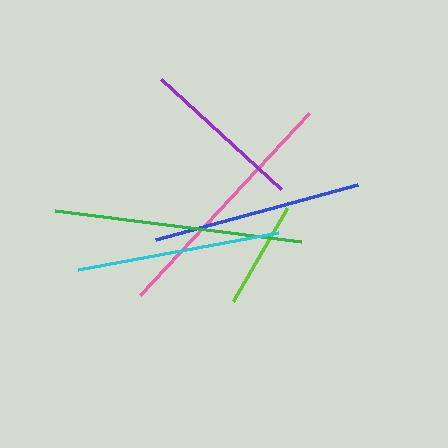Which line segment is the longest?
The pink line is the longest at approximately 248 pixels.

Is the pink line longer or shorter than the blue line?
The pink line is longer than the blue line.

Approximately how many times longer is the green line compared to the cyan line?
The green line is approximately 1.2 times the length of the cyan line.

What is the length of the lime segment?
The lime segment is approximately 107 pixels long.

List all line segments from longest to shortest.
From longest to shortest: pink, green, blue, cyan, purple, lime.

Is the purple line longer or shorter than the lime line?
The purple line is longer than the lime line.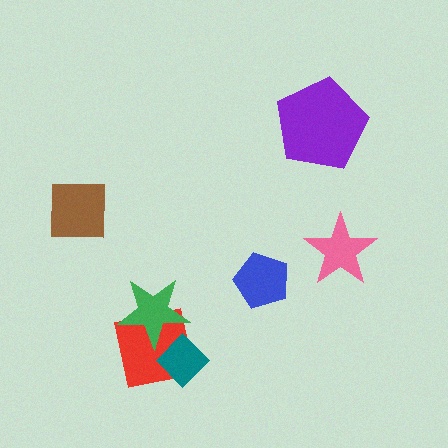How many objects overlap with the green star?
2 objects overlap with the green star.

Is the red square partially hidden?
Yes, it is partially covered by another shape.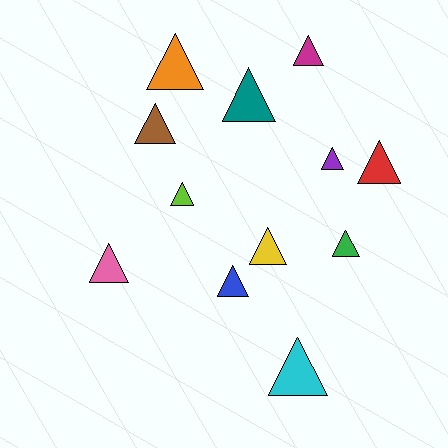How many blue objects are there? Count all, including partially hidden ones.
There is 1 blue object.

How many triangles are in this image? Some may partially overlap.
There are 12 triangles.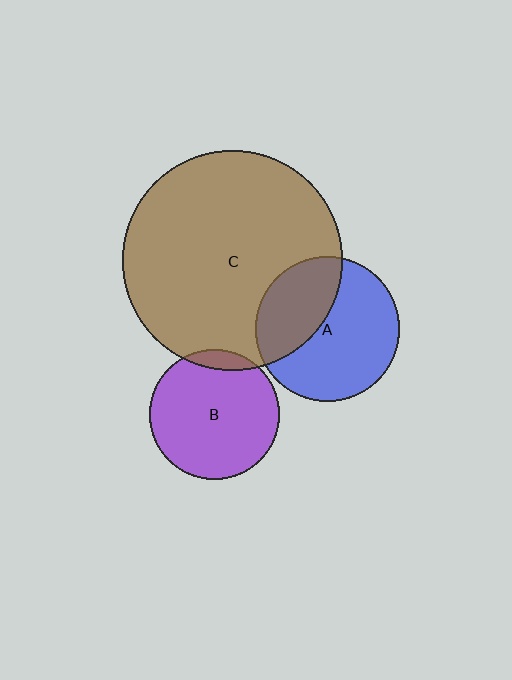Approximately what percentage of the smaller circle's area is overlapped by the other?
Approximately 10%.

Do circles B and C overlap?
Yes.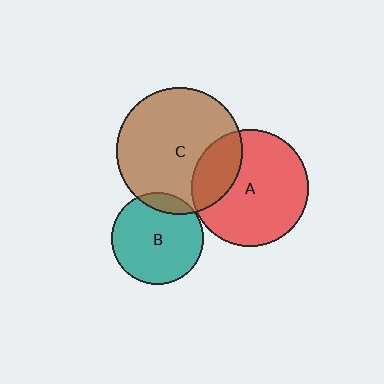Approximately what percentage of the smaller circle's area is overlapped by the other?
Approximately 10%.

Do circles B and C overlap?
Yes.